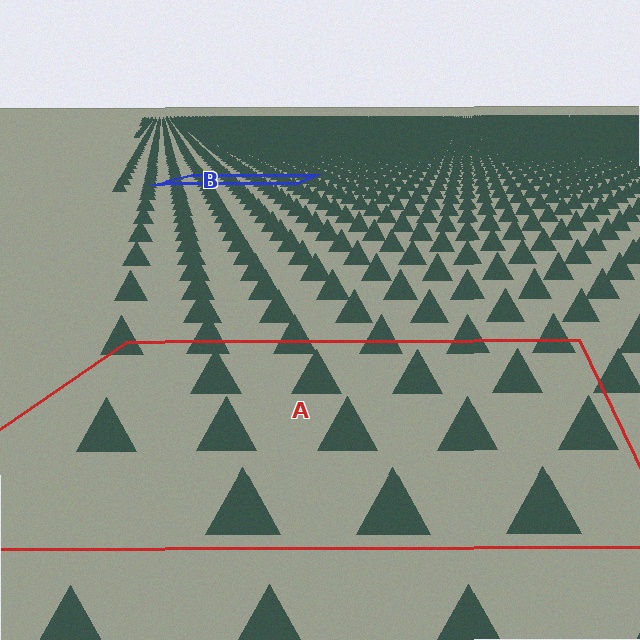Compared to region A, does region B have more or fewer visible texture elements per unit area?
Region B has more texture elements per unit area — they are packed more densely because it is farther away.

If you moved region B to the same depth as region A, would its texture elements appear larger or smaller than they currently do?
They would appear larger. At a closer depth, the same texture elements are projected at a bigger on-screen size.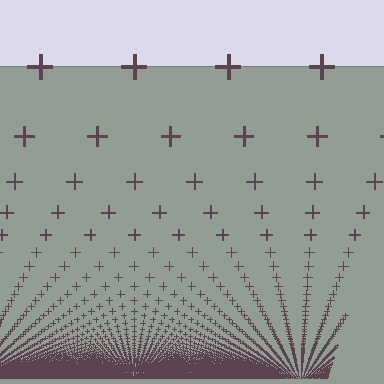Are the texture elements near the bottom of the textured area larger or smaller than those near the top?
Smaller. The gradient is inverted — elements near the bottom are smaller and denser.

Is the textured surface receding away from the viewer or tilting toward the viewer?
The surface appears to tilt toward the viewer. Texture elements get larger and sparser toward the top.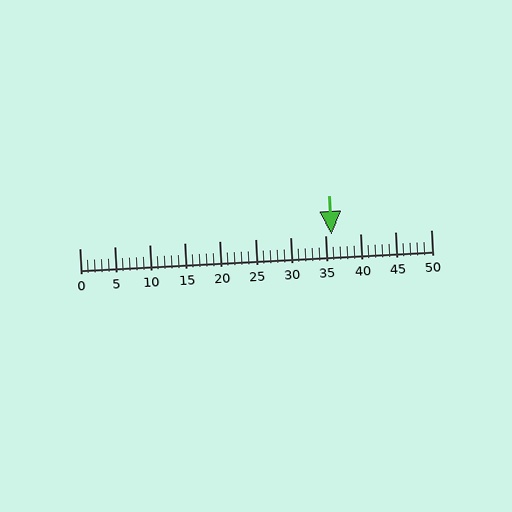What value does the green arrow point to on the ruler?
The green arrow points to approximately 36.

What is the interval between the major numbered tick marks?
The major tick marks are spaced 5 units apart.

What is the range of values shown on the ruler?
The ruler shows values from 0 to 50.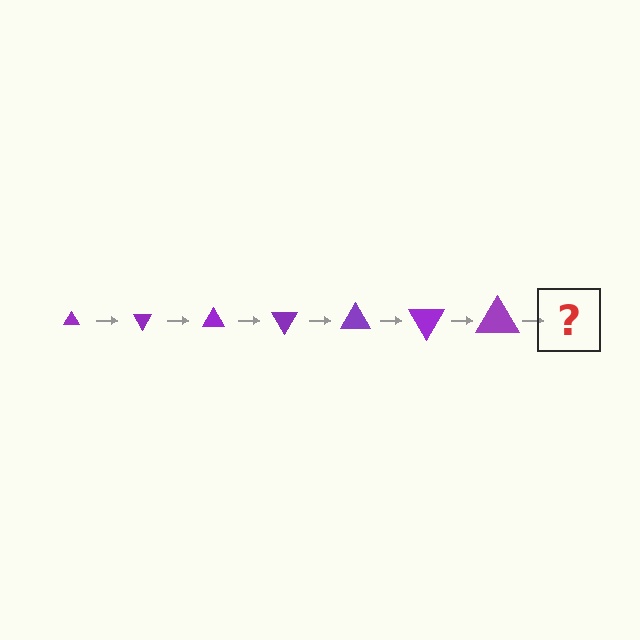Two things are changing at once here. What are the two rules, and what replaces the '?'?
The two rules are that the triangle grows larger each step and it rotates 60 degrees each step. The '?' should be a triangle, larger than the previous one and rotated 420 degrees from the start.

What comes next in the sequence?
The next element should be a triangle, larger than the previous one and rotated 420 degrees from the start.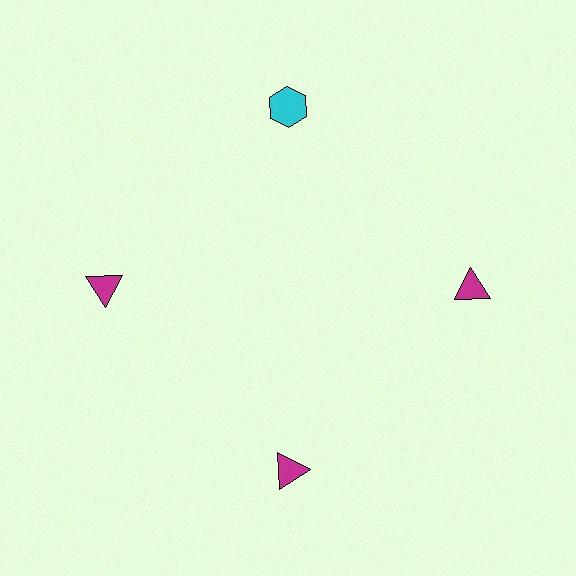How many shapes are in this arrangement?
There are 4 shapes arranged in a ring pattern.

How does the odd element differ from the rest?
It differs in both color (cyan instead of magenta) and shape (hexagon instead of triangle).